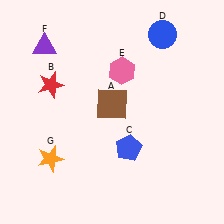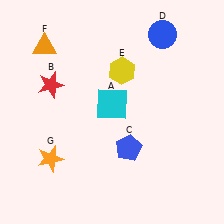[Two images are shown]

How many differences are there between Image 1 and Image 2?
There are 3 differences between the two images.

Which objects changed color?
A changed from brown to cyan. E changed from pink to yellow. F changed from purple to orange.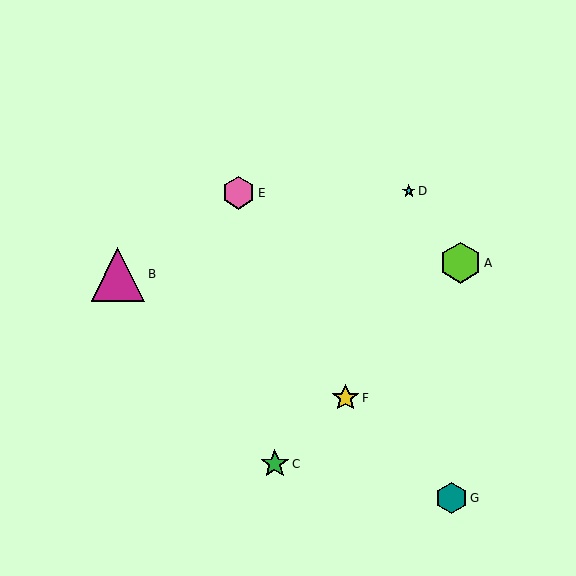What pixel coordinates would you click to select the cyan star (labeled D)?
Click at (409, 191) to select the cyan star D.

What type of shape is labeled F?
Shape F is a yellow star.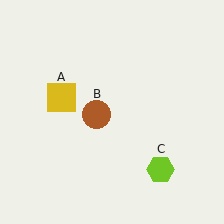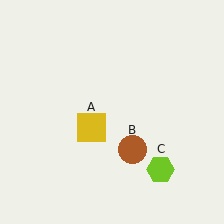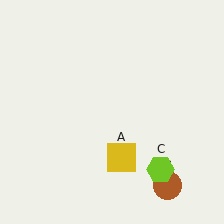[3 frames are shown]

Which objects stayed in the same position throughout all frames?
Lime hexagon (object C) remained stationary.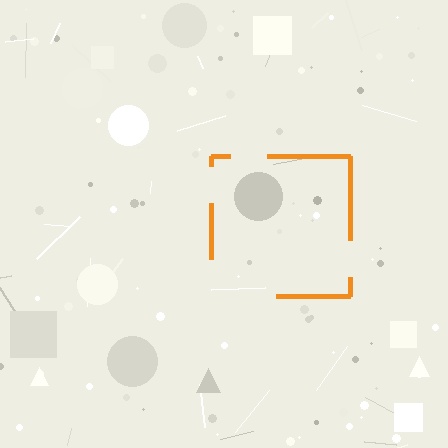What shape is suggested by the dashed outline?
The dashed outline suggests a square.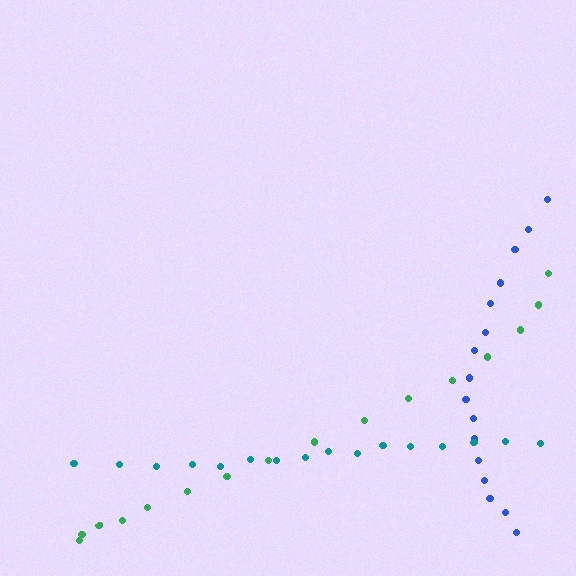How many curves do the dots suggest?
There are 3 distinct paths.